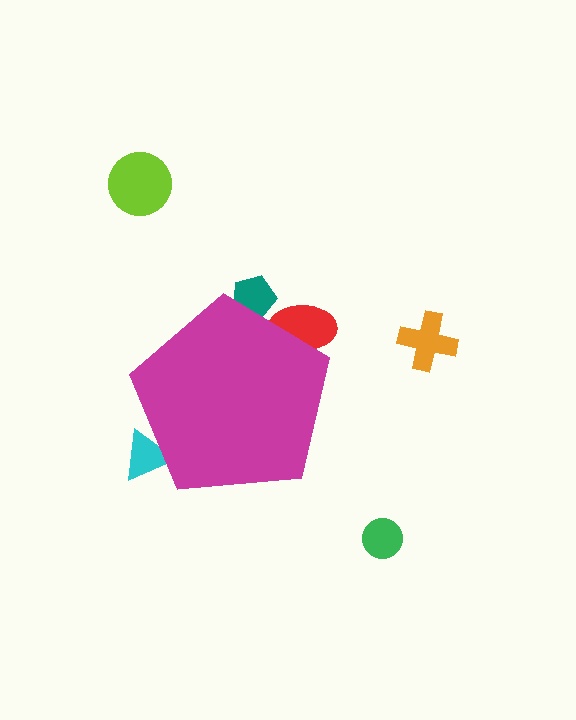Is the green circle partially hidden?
No, the green circle is fully visible.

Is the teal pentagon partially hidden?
Yes, the teal pentagon is partially hidden behind the magenta pentagon.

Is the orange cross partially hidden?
No, the orange cross is fully visible.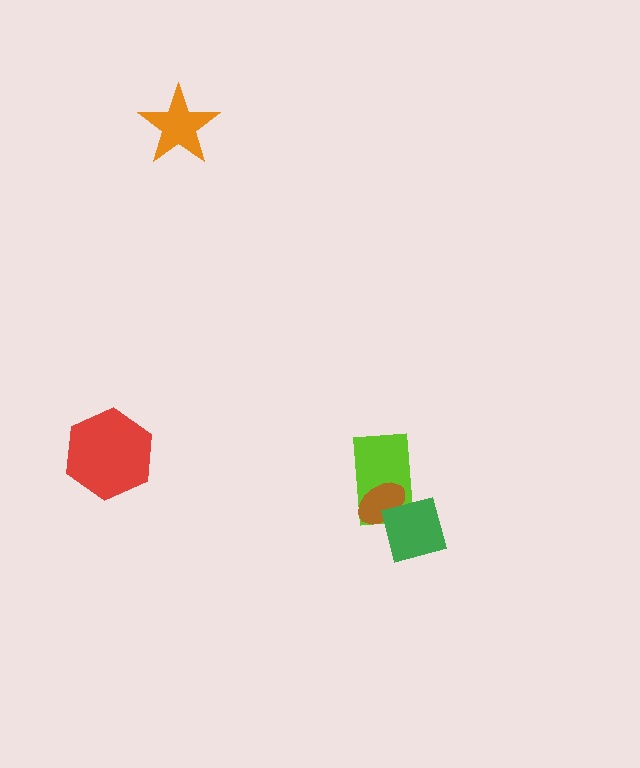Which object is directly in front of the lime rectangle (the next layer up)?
The brown ellipse is directly in front of the lime rectangle.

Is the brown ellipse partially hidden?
Yes, it is partially covered by another shape.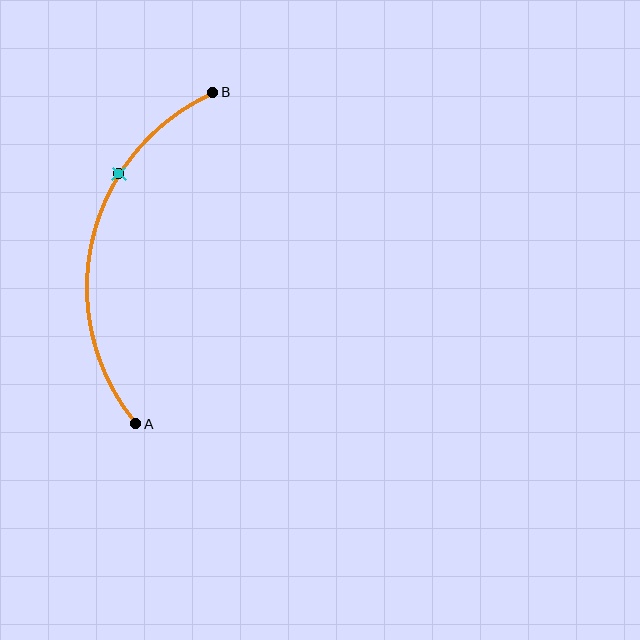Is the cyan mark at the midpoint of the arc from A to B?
No. The cyan mark lies on the arc but is closer to endpoint B. The arc midpoint would be at the point on the curve equidistant along the arc from both A and B.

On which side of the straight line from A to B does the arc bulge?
The arc bulges to the left of the straight line connecting A and B.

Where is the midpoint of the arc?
The arc midpoint is the point on the curve farthest from the straight line joining A and B. It sits to the left of that line.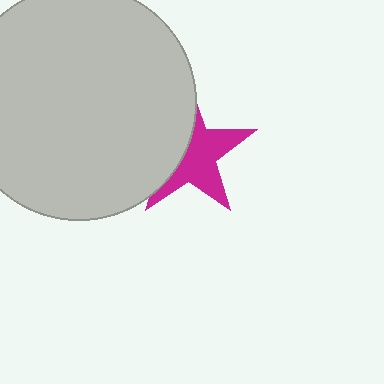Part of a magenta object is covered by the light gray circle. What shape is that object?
It is a star.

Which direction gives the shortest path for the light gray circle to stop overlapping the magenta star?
Moving left gives the shortest separation.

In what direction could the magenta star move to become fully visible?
The magenta star could move right. That would shift it out from behind the light gray circle entirely.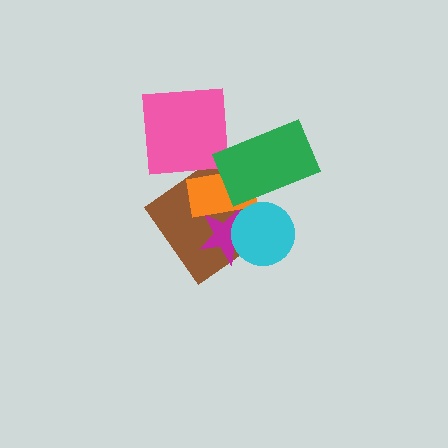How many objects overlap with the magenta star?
3 objects overlap with the magenta star.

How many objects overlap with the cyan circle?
2 objects overlap with the cyan circle.